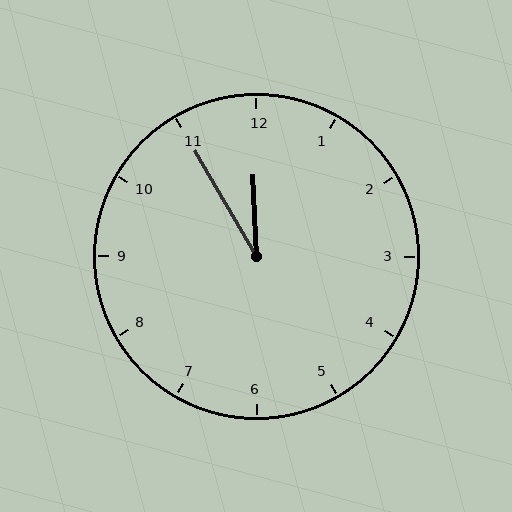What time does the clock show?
11:55.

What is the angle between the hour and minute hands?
Approximately 28 degrees.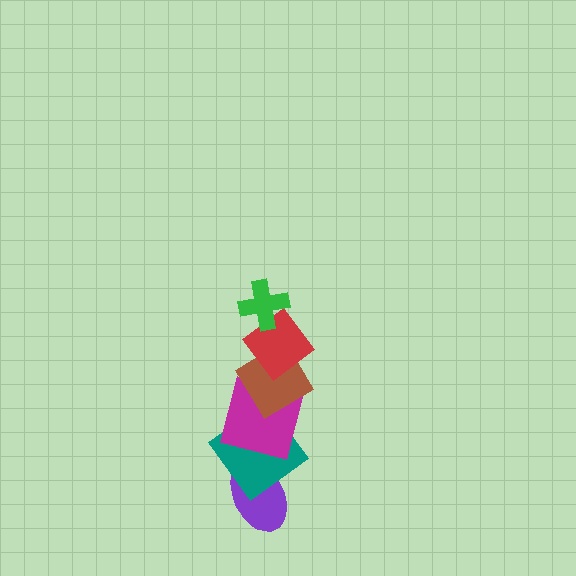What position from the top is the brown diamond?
The brown diamond is 3rd from the top.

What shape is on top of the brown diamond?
The red diamond is on top of the brown diamond.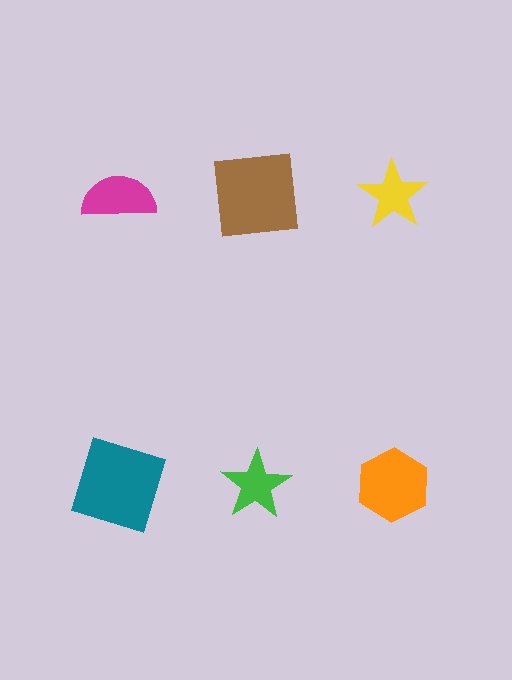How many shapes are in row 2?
3 shapes.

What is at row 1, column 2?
A brown square.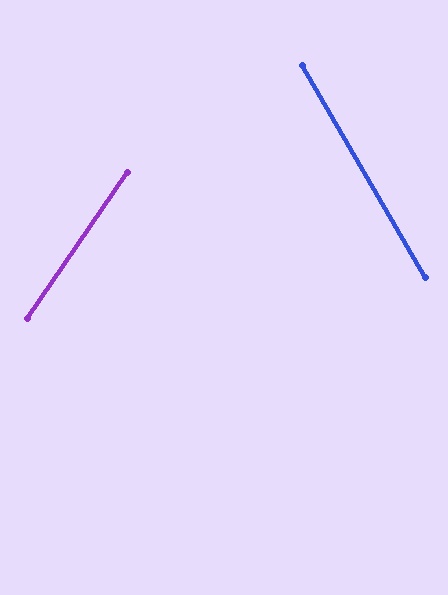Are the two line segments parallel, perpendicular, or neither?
Neither parallel nor perpendicular — they differ by about 65°.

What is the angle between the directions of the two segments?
Approximately 65 degrees.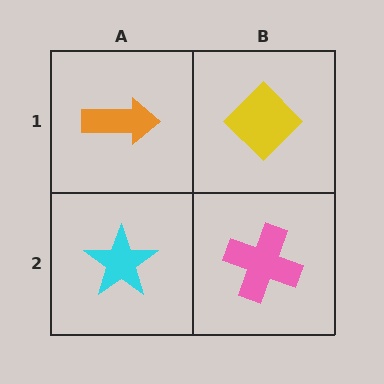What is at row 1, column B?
A yellow diamond.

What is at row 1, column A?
An orange arrow.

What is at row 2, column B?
A pink cross.